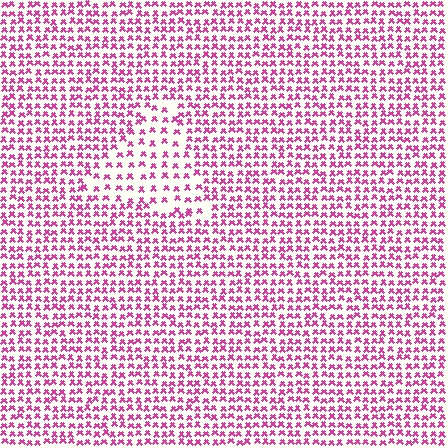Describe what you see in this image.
The image contains small magenta elements arranged at two different densities. A triangle-shaped region is visible where the elements are less densely packed than the surrounding area.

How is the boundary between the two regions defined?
The boundary is defined by a change in element density (approximately 1.8x ratio). All elements are the same color, size, and shape.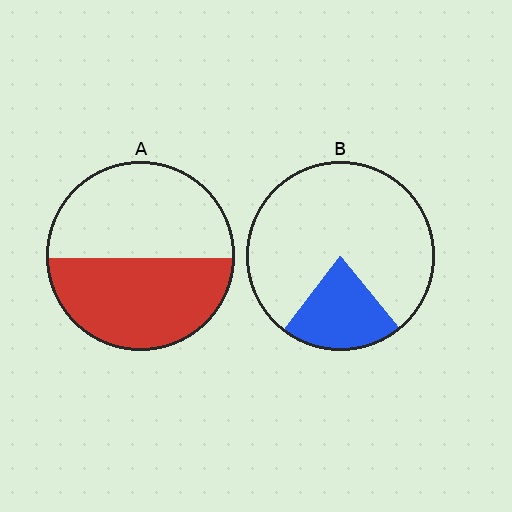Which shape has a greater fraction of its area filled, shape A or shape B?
Shape A.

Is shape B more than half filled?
No.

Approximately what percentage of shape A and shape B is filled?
A is approximately 50% and B is approximately 20%.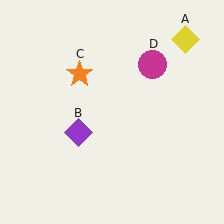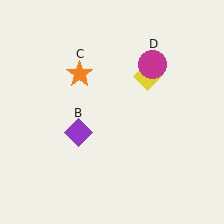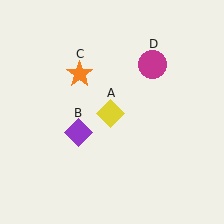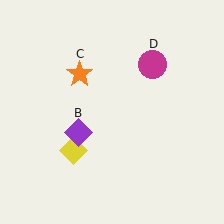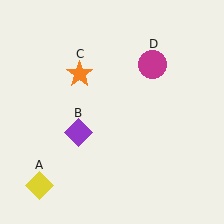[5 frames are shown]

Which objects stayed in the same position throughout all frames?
Purple diamond (object B) and orange star (object C) and magenta circle (object D) remained stationary.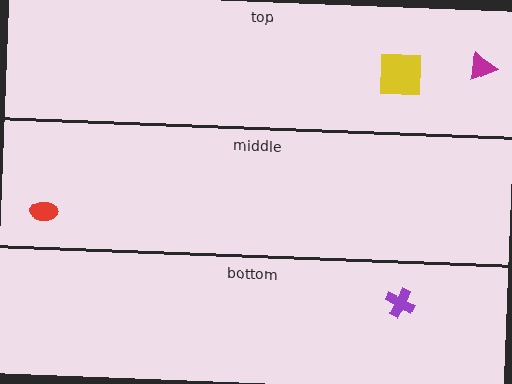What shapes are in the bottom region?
The purple cross.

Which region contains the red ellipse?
The middle region.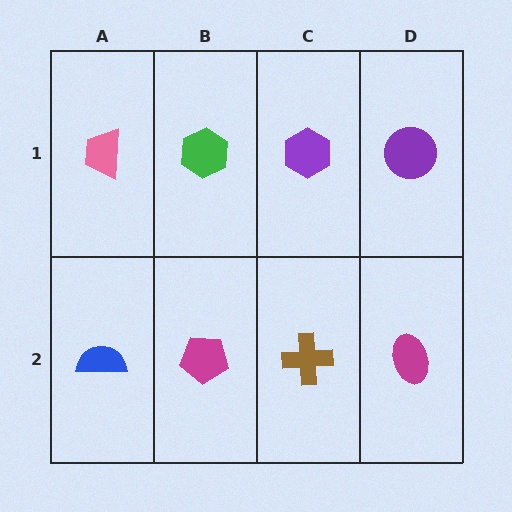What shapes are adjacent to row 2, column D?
A purple circle (row 1, column D), a brown cross (row 2, column C).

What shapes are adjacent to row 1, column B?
A magenta pentagon (row 2, column B), a pink trapezoid (row 1, column A), a purple hexagon (row 1, column C).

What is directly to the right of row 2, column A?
A magenta pentagon.